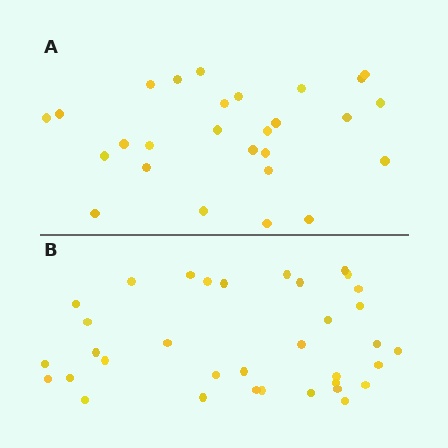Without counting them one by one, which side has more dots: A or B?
Region B (the bottom region) has more dots.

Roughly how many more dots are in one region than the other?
Region B has roughly 8 or so more dots than region A.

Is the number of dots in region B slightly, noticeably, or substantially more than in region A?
Region B has noticeably more, but not dramatically so. The ratio is roughly 1.3 to 1.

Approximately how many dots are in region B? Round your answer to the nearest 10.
About 40 dots. (The exact count is 35, which rounds to 40.)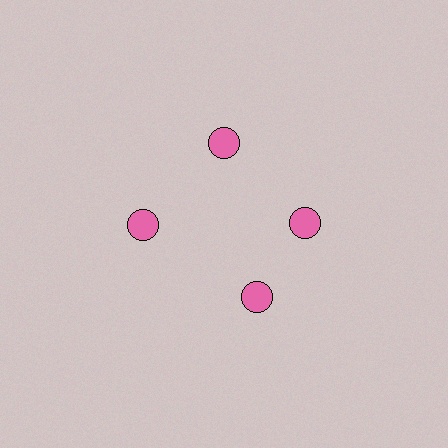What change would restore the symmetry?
The symmetry would be restored by rotating it back into even spacing with its neighbors so that all 4 circles sit at equal angles and equal distance from the center.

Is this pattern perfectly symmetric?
No. The 4 pink circles are arranged in a ring, but one element near the 6 o'clock position is rotated out of alignment along the ring, breaking the 4-fold rotational symmetry.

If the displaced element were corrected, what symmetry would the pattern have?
It would have 4-fold rotational symmetry — the pattern would map onto itself every 90 degrees.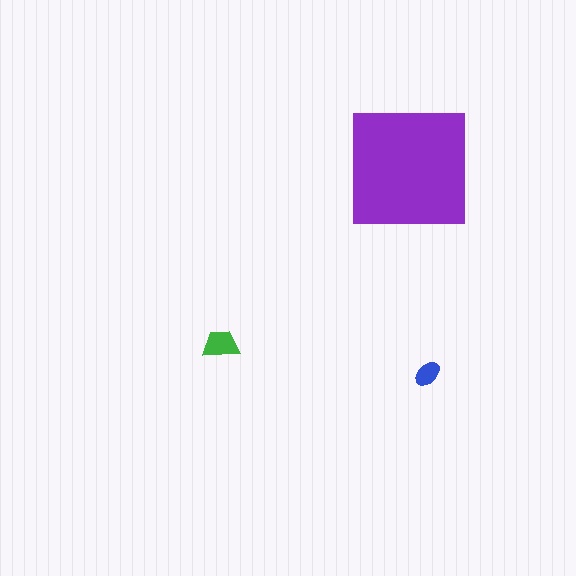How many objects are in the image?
There are 3 objects in the image.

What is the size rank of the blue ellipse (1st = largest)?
3rd.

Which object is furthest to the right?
The blue ellipse is rightmost.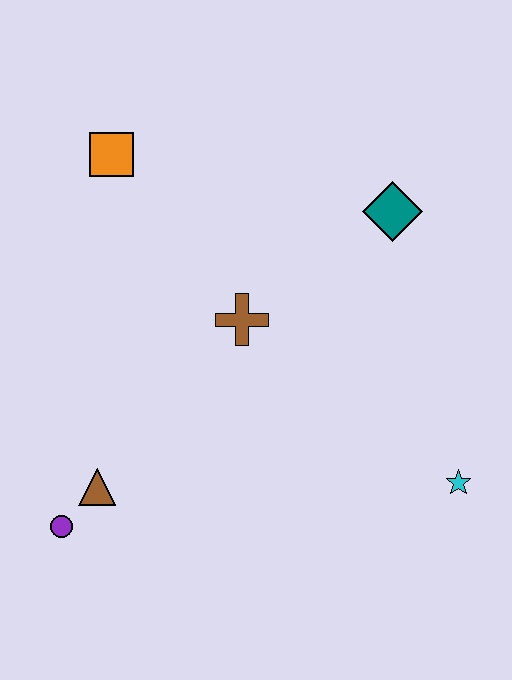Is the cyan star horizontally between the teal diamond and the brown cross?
No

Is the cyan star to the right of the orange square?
Yes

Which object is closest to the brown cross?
The teal diamond is closest to the brown cross.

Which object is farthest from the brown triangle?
The teal diamond is farthest from the brown triangle.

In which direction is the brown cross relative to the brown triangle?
The brown cross is above the brown triangle.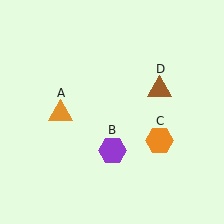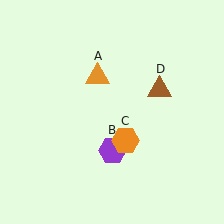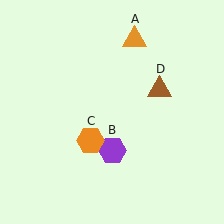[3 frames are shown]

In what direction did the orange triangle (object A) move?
The orange triangle (object A) moved up and to the right.